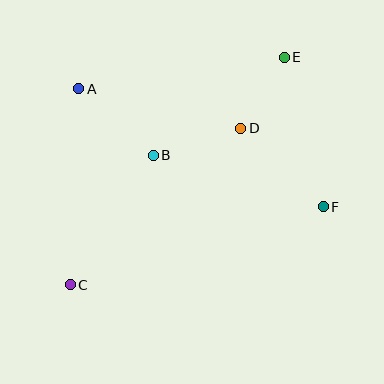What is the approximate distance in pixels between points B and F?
The distance between B and F is approximately 178 pixels.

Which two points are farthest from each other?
Points C and E are farthest from each other.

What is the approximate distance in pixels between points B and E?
The distance between B and E is approximately 164 pixels.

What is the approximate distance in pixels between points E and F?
The distance between E and F is approximately 154 pixels.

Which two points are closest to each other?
Points D and E are closest to each other.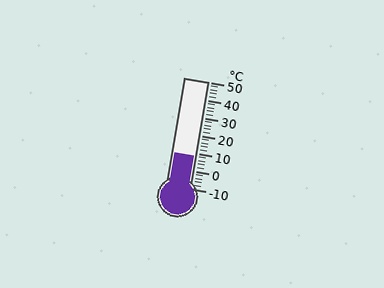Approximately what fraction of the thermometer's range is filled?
The thermometer is filled to approximately 30% of its range.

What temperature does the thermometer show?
The thermometer shows approximately 8°C.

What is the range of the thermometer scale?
The thermometer scale ranges from -10°C to 50°C.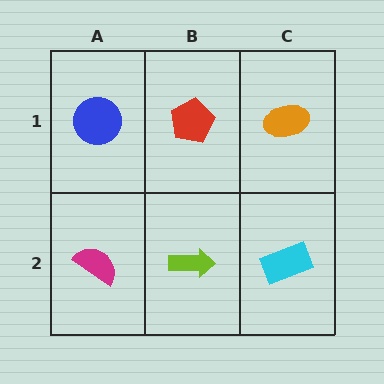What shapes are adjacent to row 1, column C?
A cyan rectangle (row 2, column C), a red pentagon (row 1, column B).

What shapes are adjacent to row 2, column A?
A blue circle (row 1, column A), a lime arrow (row 2, column B).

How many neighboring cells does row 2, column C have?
2.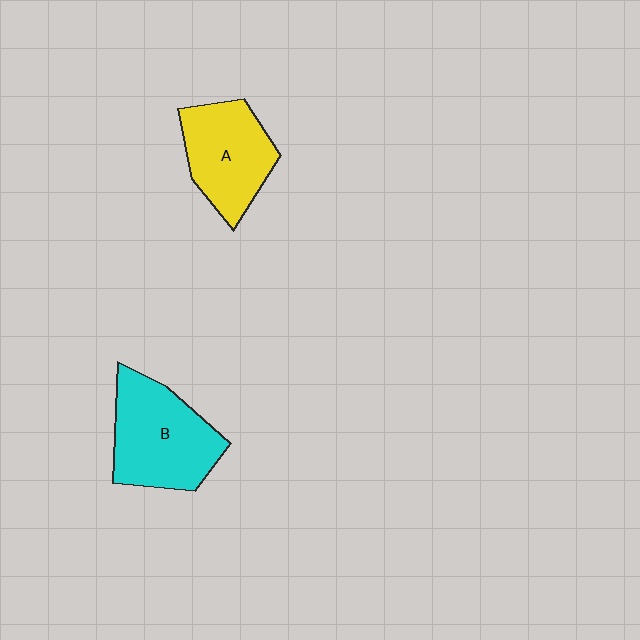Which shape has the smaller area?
Shape A (yellow).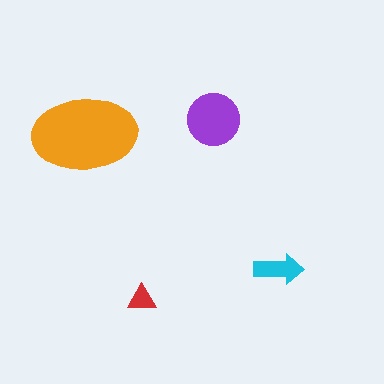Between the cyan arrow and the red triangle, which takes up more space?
The cyan arrow.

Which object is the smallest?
The red triangle.